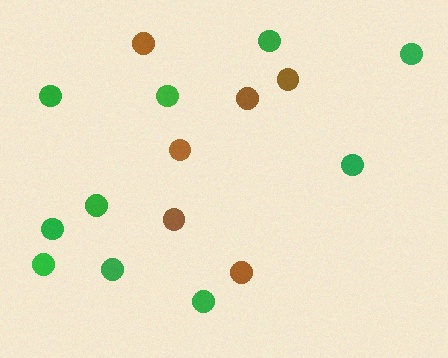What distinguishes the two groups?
There are 2 groups: one group of brown circles (6) and one group of green circles (10).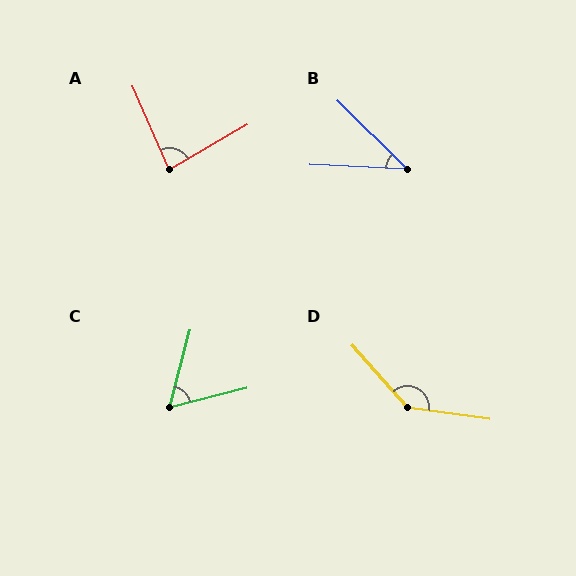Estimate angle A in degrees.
Approximately 83 degrees.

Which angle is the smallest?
B, at approximately 42 degrees.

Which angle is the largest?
D, at approximately 139 degrees.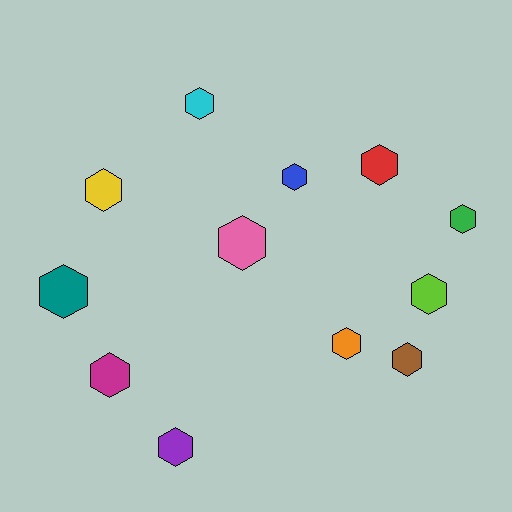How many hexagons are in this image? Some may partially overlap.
There are 12 hexagons.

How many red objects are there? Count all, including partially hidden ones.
There is 1 red object.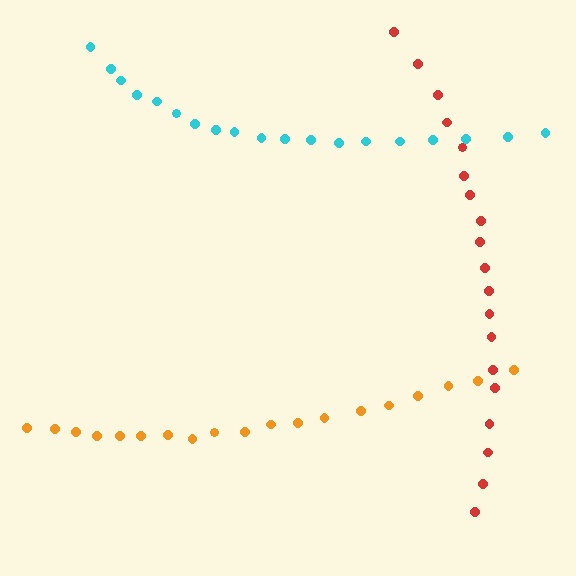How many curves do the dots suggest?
There are 3 distinct paths.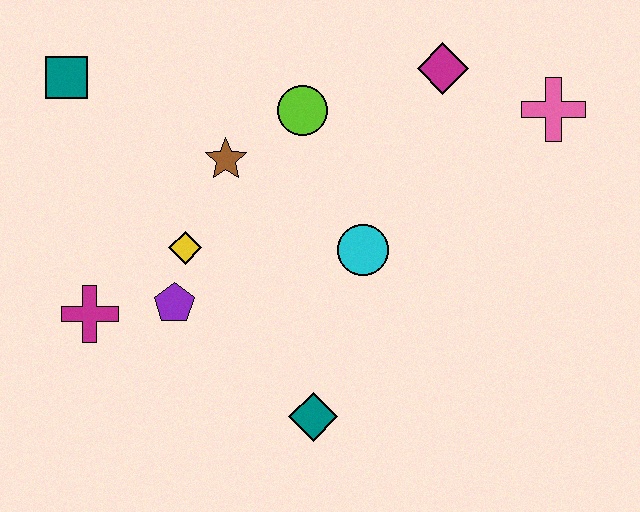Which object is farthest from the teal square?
The pink cross is farthest from the teal square.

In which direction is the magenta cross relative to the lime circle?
The magenta cross is to the left of the lime circle.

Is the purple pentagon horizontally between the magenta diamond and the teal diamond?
No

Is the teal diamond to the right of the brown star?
Yes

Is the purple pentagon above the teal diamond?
Yes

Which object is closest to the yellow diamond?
The purple pentagon is closest to the yellow diamond.